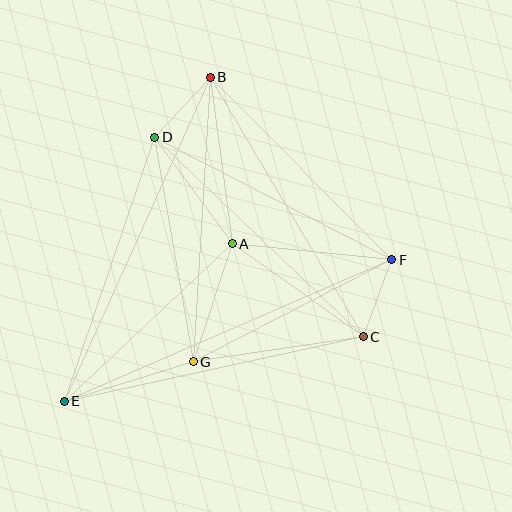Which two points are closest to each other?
Points B and D are closest to each other.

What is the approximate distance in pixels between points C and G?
The distance between C and G is approximately 172 pixels.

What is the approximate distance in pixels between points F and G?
The distance between F and G is approximately 224 pixels.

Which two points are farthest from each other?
Points E and F are farthest from each other.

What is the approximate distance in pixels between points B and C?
The distance between B and C is approximately 301 pixels.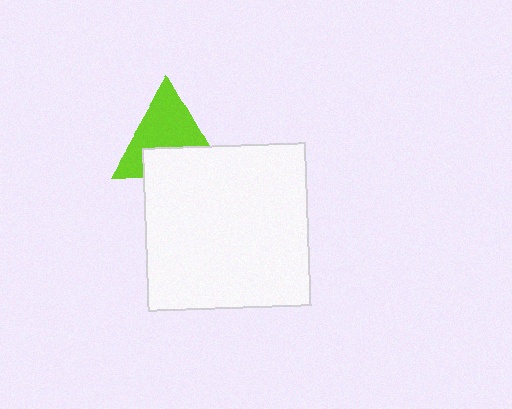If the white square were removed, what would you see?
You would see the complete lime triangle.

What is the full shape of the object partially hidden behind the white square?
The partially hidden object is a lime triangle.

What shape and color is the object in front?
The object in front is a white square.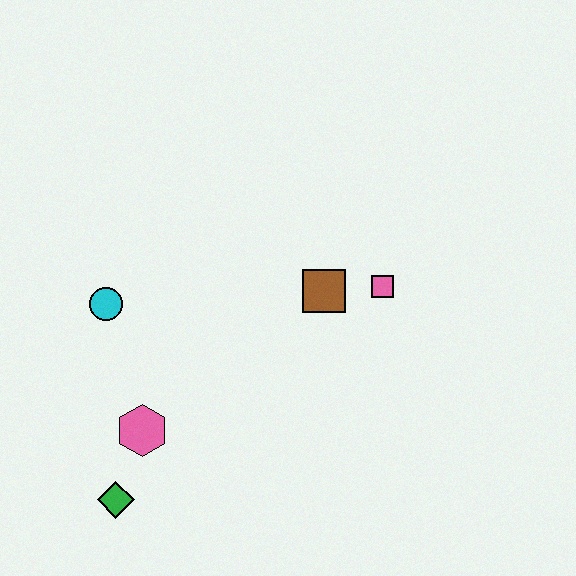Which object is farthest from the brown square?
The green diamond is farthest from the brown square.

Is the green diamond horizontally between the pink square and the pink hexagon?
No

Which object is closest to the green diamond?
The pink hexagon is closest to the green diamond.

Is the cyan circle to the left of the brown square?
Yes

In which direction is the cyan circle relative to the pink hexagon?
The cyan circle is above the pink hexagon.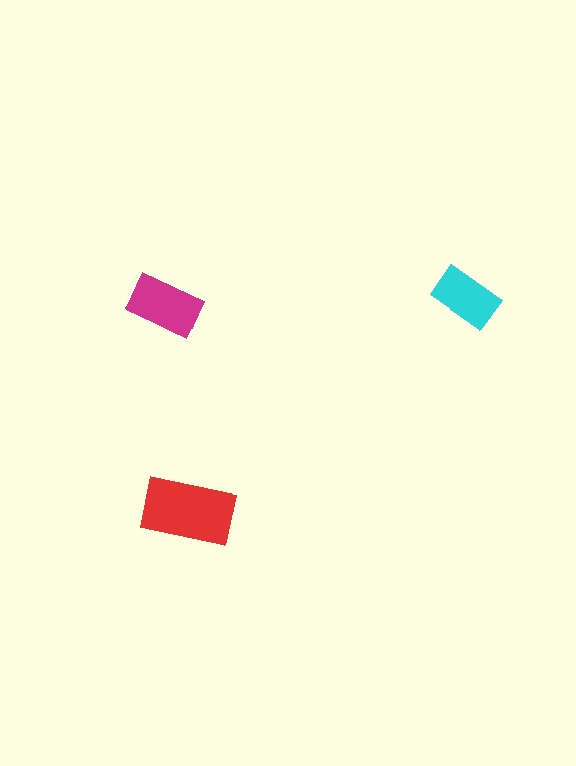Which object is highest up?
The cyan rectangle is topmost.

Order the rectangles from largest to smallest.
the red one, the magenta one, the cyan one.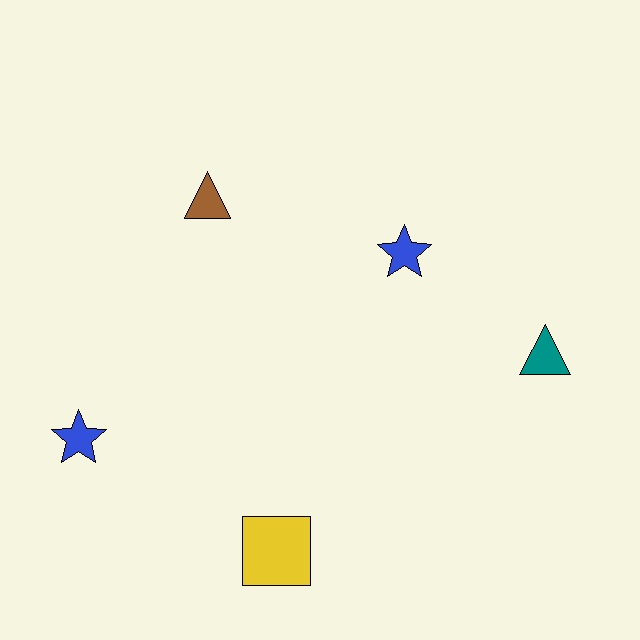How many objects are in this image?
There are 5 objects.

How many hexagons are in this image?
There are no hexagons.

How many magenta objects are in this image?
There are no magenta objects.